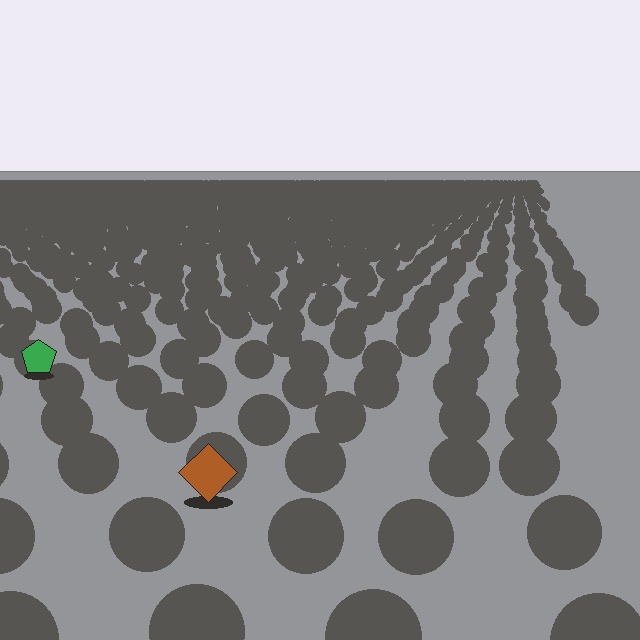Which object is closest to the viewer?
The brown diamond is closest. The texture marks near it are larger and more spread out.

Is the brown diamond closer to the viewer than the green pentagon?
Yes. The brown diamond is closer — you can tell from the texture gradient: the ground texture is coarser near it.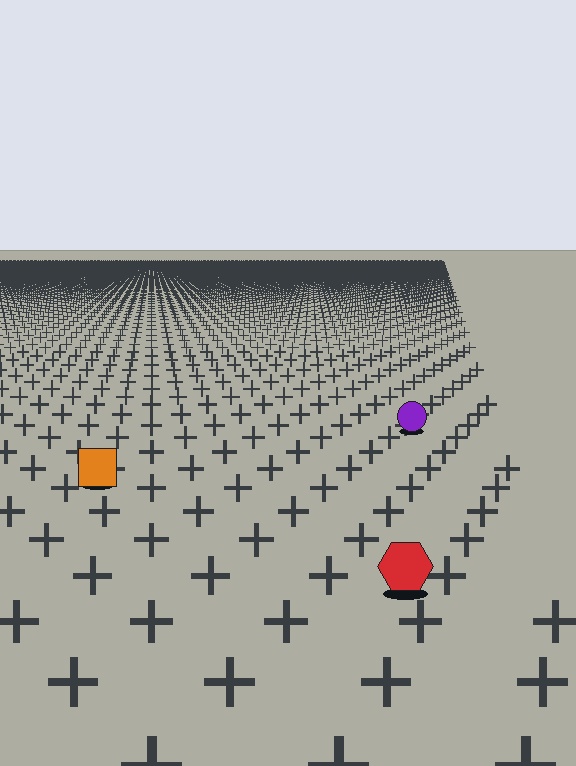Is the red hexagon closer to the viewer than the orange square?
Yes. The red hexagon is closer — you can tell from the texture gradient: the ground texture is coarser near it.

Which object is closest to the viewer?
The red hexagon is closest. The texture marks near it are larger and more spread out.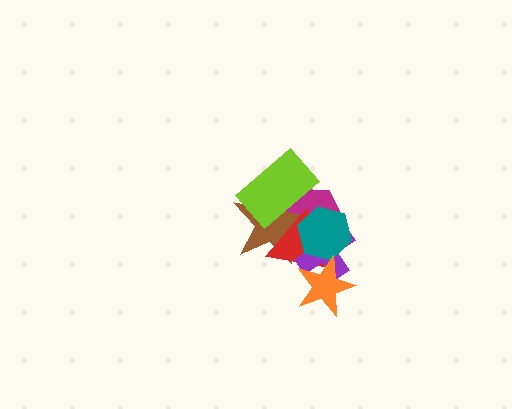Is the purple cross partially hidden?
Yes, it is partially covered by another shape.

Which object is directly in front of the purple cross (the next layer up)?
The teal hexagon is directly in front of the purple cross.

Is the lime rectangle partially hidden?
No, no other shape covers it.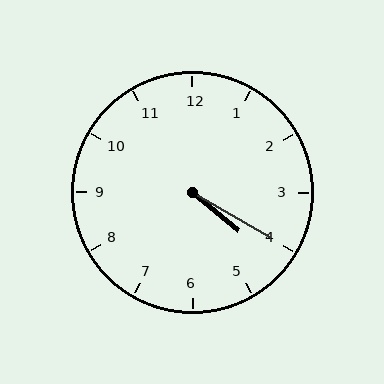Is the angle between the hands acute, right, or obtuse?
It is acute.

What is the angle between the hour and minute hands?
Approximately 10 degrees.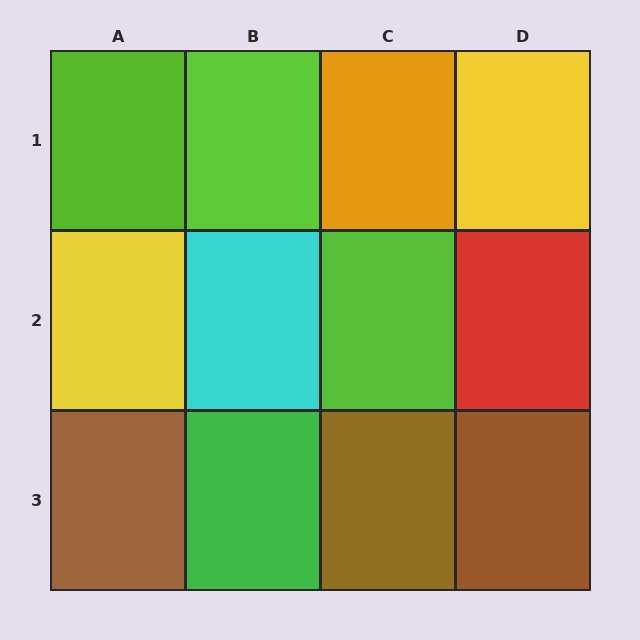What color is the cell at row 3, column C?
Brown.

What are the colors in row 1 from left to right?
Lime, lime, orange, yellow.